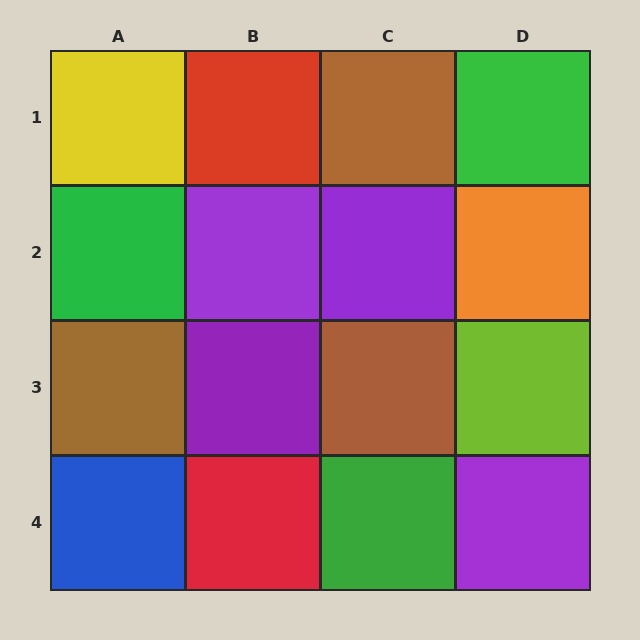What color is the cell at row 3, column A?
Brown.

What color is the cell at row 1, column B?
Red.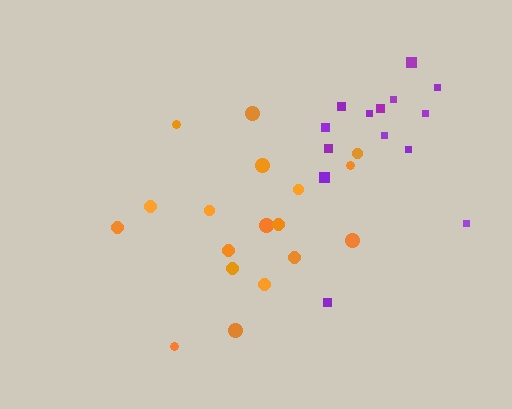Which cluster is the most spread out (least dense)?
Orange.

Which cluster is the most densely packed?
Purple.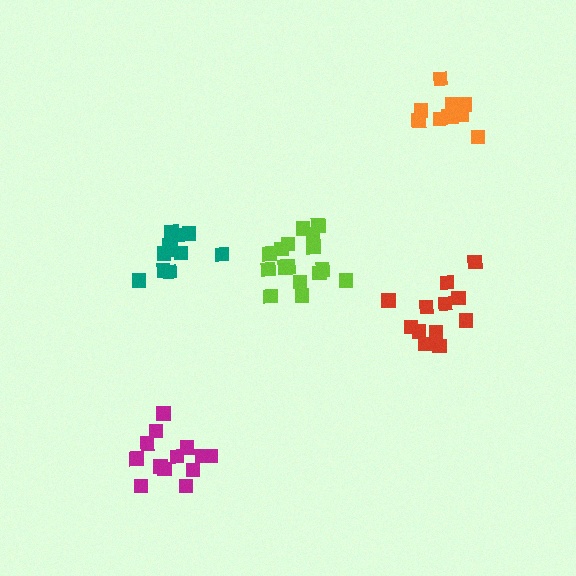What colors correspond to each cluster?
The clusters are colored: magenta, lime, orange, teal, red.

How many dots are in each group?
Group 1: 13 dots, Group 2: 16 dots, Group 3: 12 dots, Group 4: 11 dots, Group 5: 12 dots (64 total).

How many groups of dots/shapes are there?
There are 5 groups.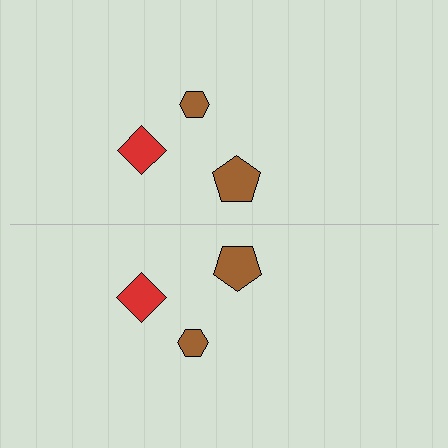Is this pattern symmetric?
Yes, this pattern has bilateral (reflection) symmetry.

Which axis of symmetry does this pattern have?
The pattern has a horizontal axis of symmetry running through the center of the image.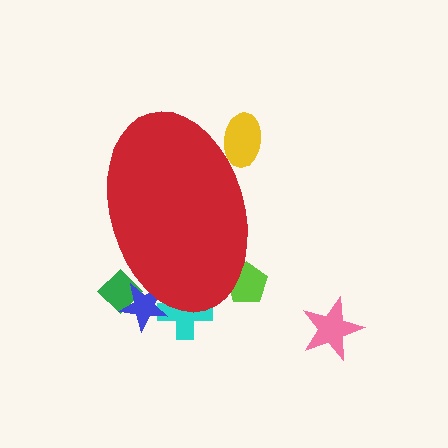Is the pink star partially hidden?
No, the pink star is fully visible.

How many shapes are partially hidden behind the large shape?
5 shapes are partially hidden.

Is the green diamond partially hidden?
Yes, the green diamond is partially hidden behind the red ellipse.